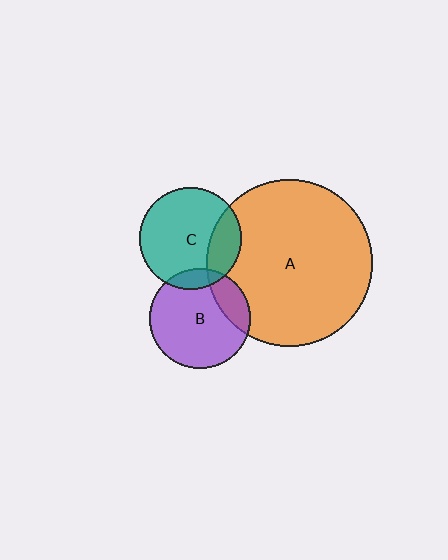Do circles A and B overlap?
Yes.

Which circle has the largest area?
Circle A (orange).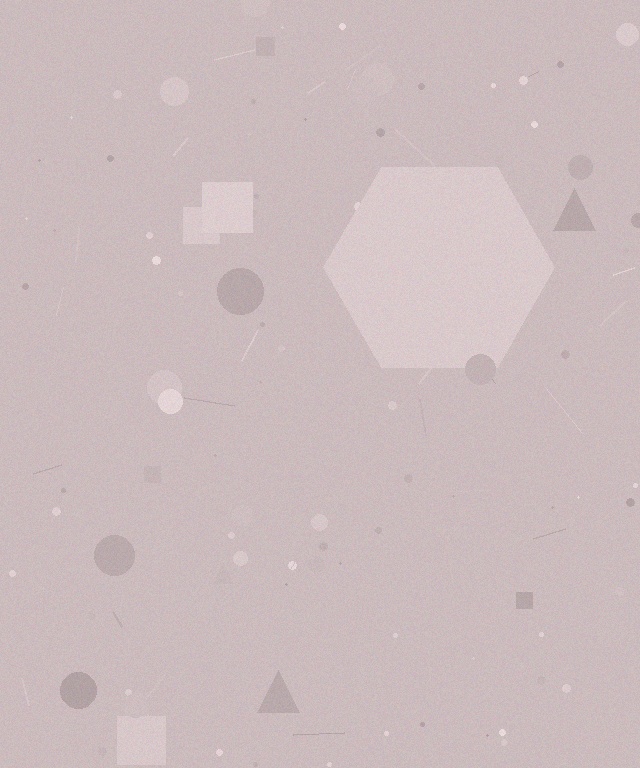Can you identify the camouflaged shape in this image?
The camouflaged shape is a hexagon.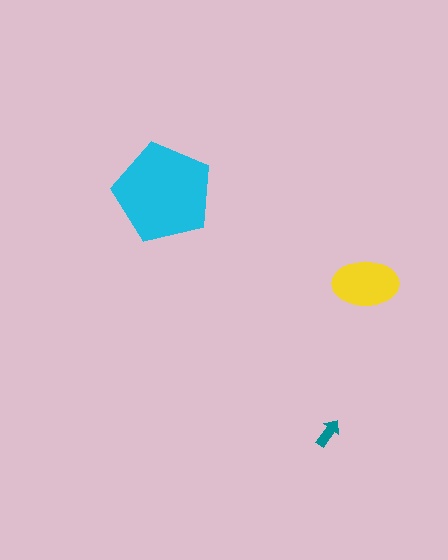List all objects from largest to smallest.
The cyan pentagon, the yellow ellipse, the teal arrow.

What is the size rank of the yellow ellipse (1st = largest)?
2nd.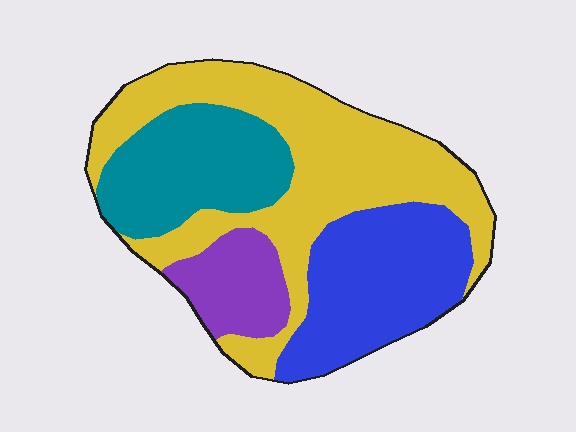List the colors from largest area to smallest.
From largest to smallest: yellow, blue, teal, purple.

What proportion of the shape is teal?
Teal covers roughly 20% of the shape.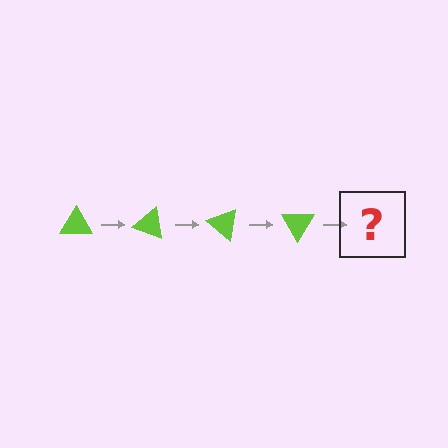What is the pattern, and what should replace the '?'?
The pattern is that the triangle rotates 20 degrees each step. The '?' should be a lime triangle rotated 80 degrees.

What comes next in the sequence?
The next element should be a lime triangle rotated 80 degrees.